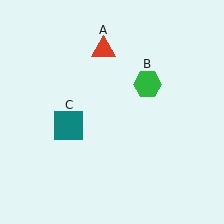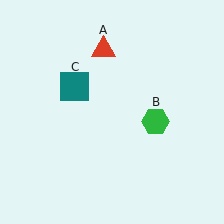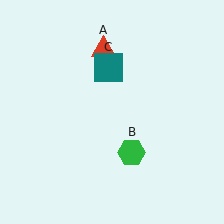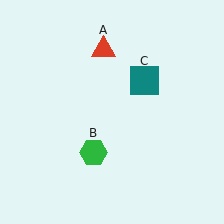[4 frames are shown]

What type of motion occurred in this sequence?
The green hexagon (object B), teal square (object C) rotated clockwise around the center of the scene.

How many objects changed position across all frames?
2 objects changed position: green hexagon (object B), teal square (object C).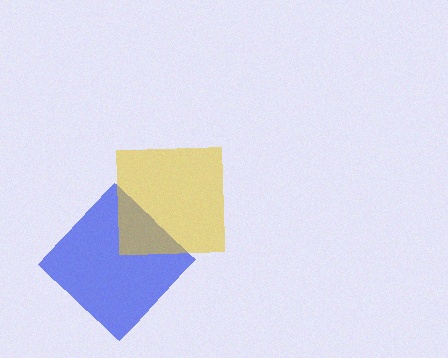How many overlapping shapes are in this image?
There are 2 overlapping shapes in the image.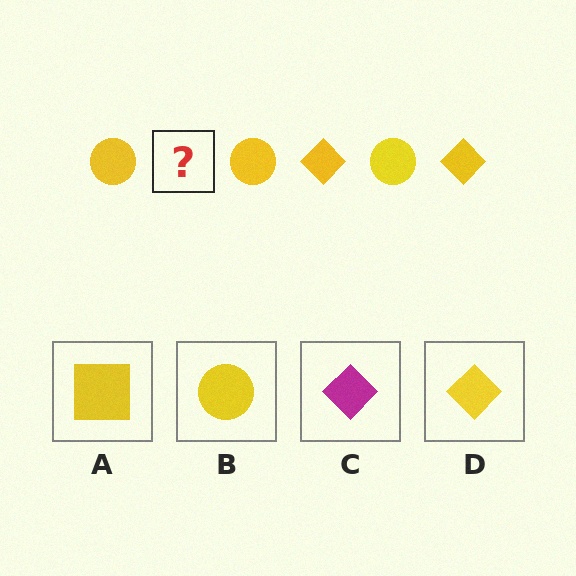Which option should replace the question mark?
Option D.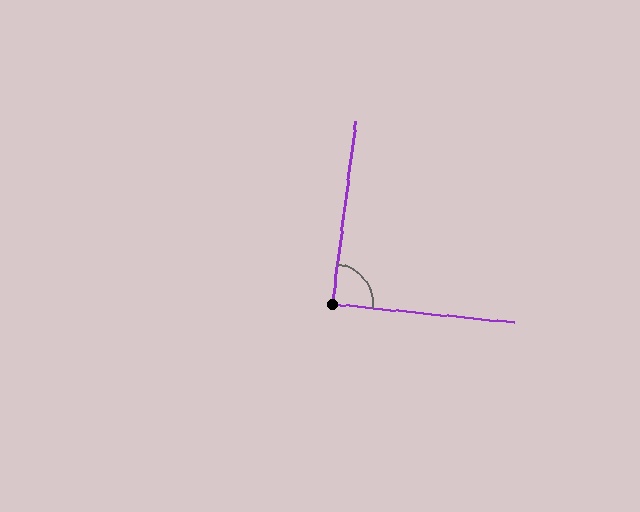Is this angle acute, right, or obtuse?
It is approximately a right angle.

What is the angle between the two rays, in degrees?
Approximately 88 degrees.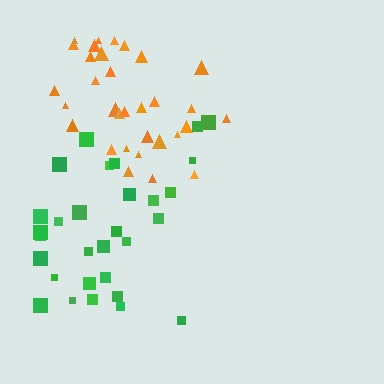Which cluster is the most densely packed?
Orange.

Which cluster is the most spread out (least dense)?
Green.